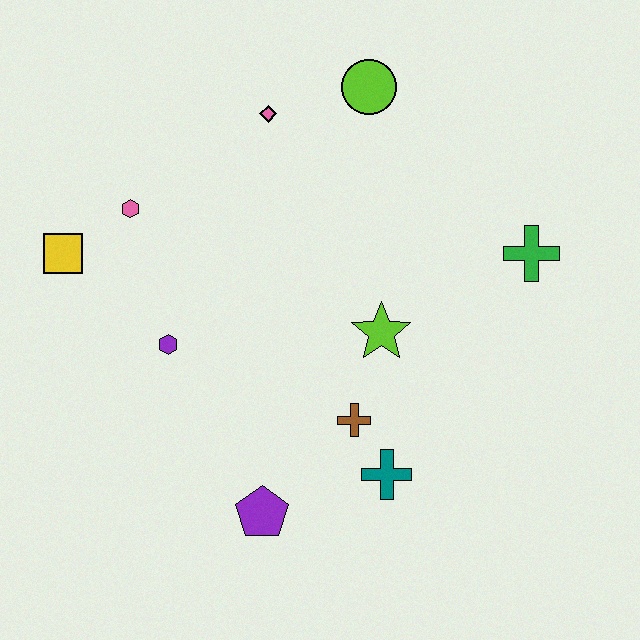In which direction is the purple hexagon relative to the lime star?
The purple hexagon is to the left of the lime star.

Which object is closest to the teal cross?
The brown cross is closest to the teal cross.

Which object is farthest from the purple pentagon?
The lime circle is farthest from the purple pentagon.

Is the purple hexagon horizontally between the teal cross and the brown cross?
No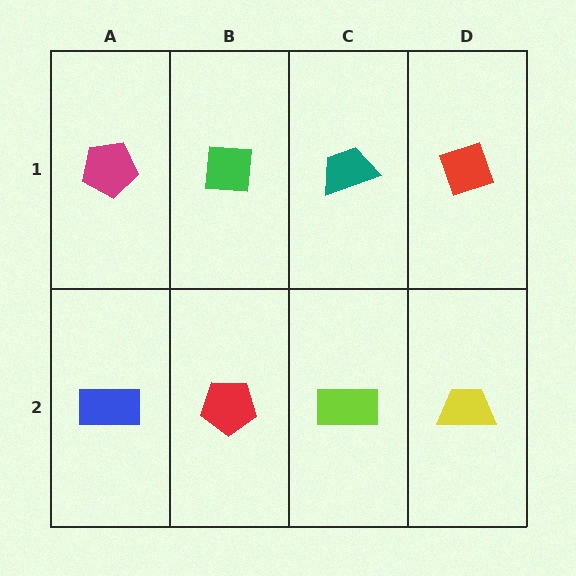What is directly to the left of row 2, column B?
A blue rectangle.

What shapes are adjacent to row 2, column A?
A magenta pentagon (row 1, column A), a red pentagon (row 2, column B).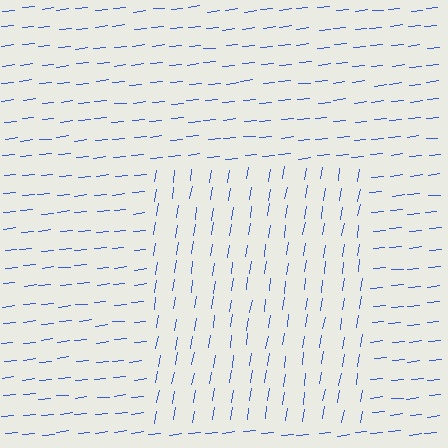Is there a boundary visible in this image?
Yes, there is a texture boundary formed by a change in line orientation.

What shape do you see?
I see a rectangle.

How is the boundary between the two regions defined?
The boundary is defined purely by a change in line orientation (approximately 75 degrees difference). All lines are the same color and thickness.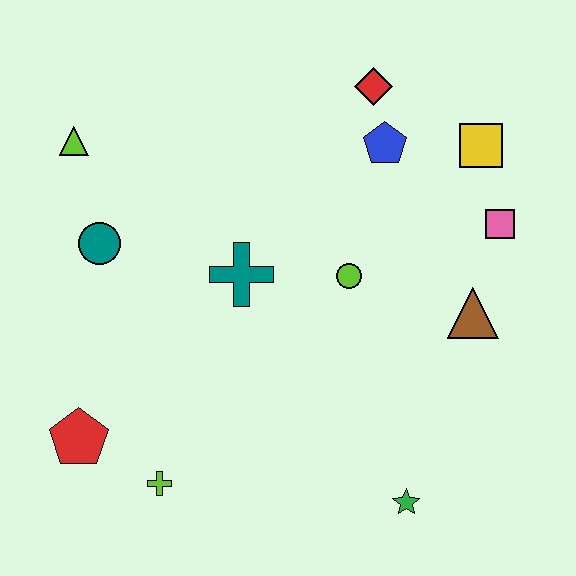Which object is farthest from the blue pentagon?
The red pentagon is farthest from the blue pentagon.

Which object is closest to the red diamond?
The blue pentagon is closest to the red diamond.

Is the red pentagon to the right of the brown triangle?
No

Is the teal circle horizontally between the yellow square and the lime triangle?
Yes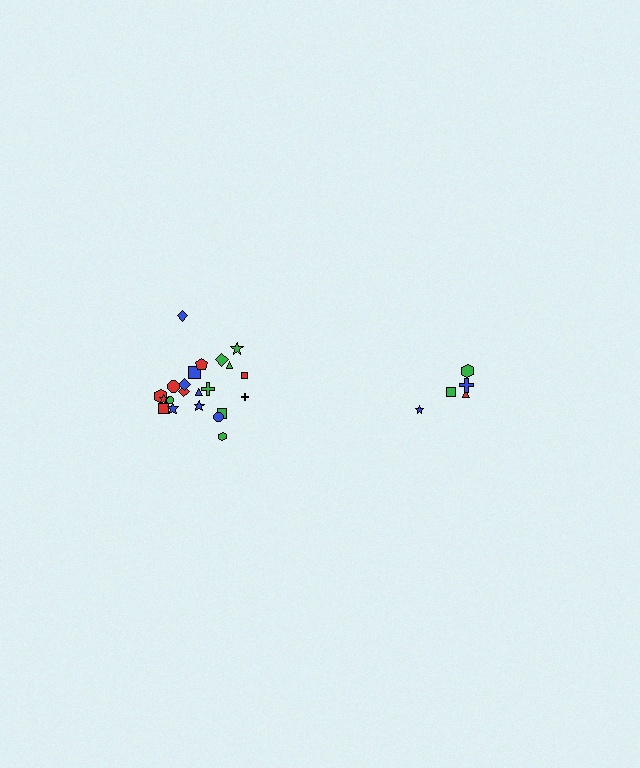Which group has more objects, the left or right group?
The left group.